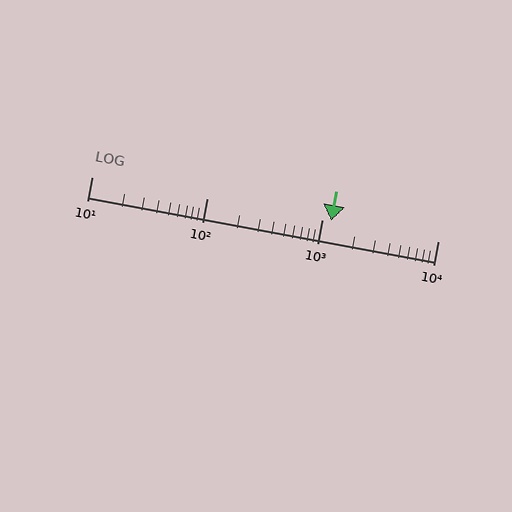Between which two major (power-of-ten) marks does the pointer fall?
The pointer is between 1000 and 10000.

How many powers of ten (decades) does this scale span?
The scale spans 3 decades, from 10 to 10000.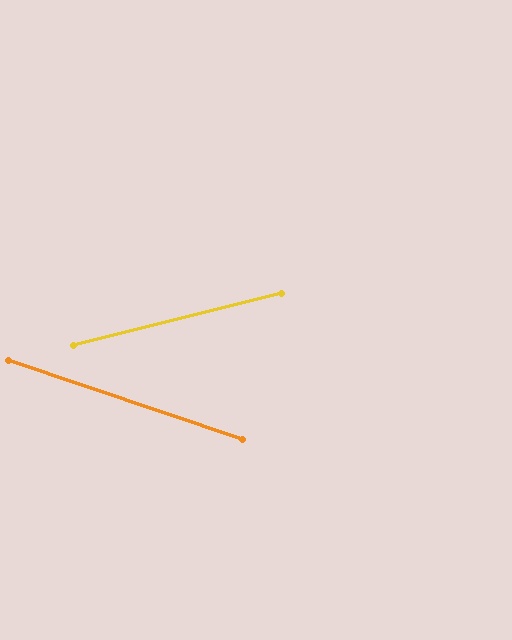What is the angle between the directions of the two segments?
Approximately 33 degrees.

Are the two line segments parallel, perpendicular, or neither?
Neither parallel nor perpendicular — they differ by about 33°.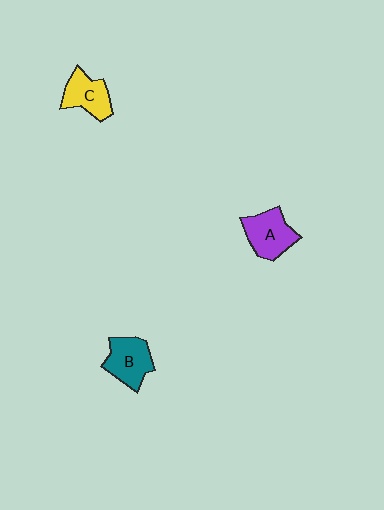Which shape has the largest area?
Shape A (purple).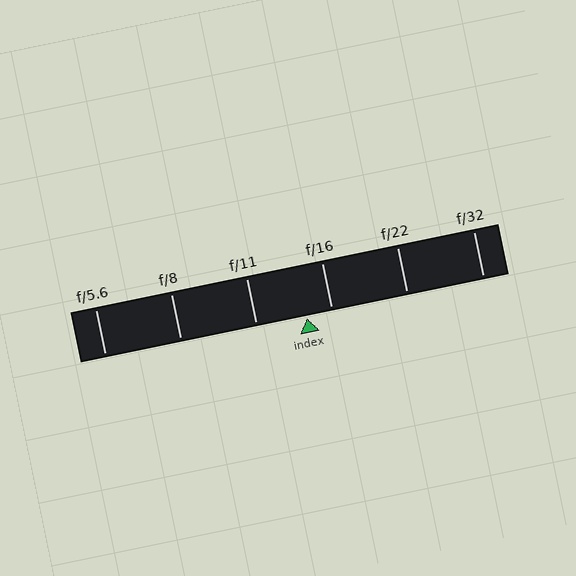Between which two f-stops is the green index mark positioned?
The index mark is between f/11 and f/16.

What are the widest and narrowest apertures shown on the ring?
The widest aperture shown is f/5.6 and the narrowest is f/32.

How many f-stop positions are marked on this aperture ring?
There are 6 f-stop positions marked.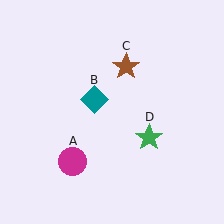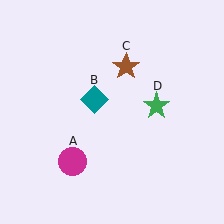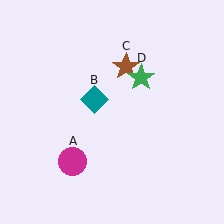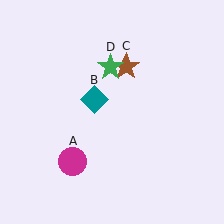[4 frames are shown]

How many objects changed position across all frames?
1 object changed position: green star (object D).